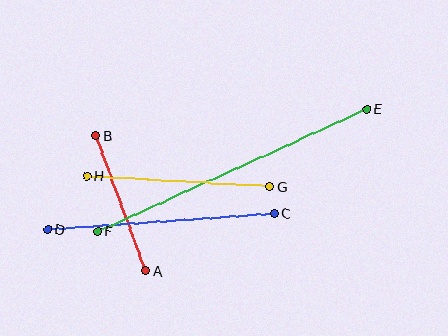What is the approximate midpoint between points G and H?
The midpoint is at approximately (178, 181) pixels.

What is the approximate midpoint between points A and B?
The midpoint is at approximately (121, 203) pixels.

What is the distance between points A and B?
The distance is approximately 144 pixels.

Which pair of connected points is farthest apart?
Points E and F are farthest apart.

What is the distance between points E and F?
The distance is approximately 296 pixels.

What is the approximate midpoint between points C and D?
The midpoint is at approximately (161, 221) pixels.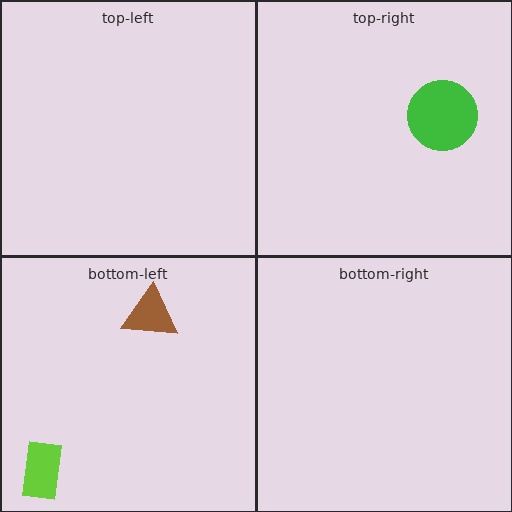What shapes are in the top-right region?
The green circle.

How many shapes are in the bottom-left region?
2.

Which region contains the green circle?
The top-right region.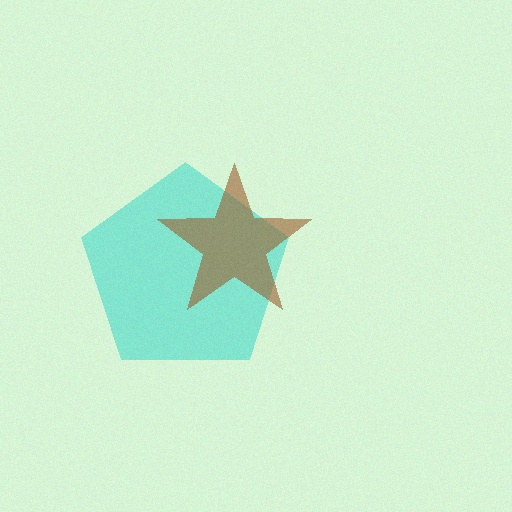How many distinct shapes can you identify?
There are 2 distinct shapes: a cyan pentagon, a brown star.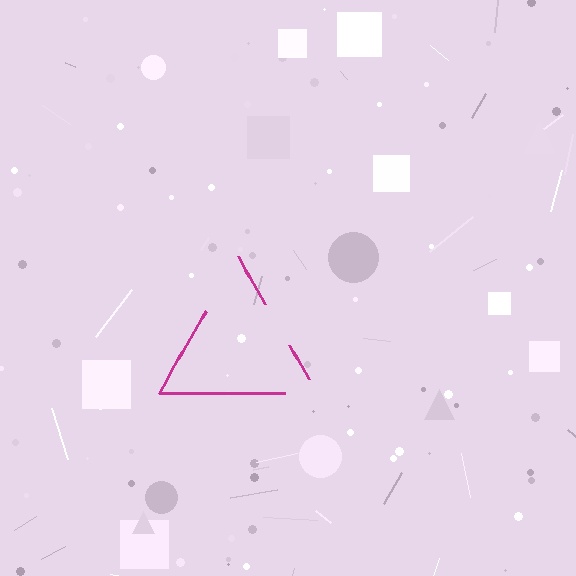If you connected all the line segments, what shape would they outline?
They would outline a triangle.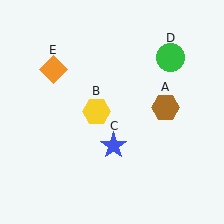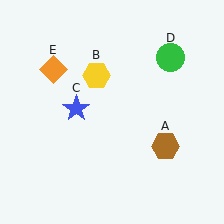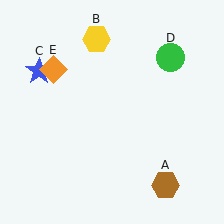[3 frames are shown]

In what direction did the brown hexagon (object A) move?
The brown hexagon (object A) moved down.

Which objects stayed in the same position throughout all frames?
Green circle (object D) and orange diamond (object E) remained stationary.